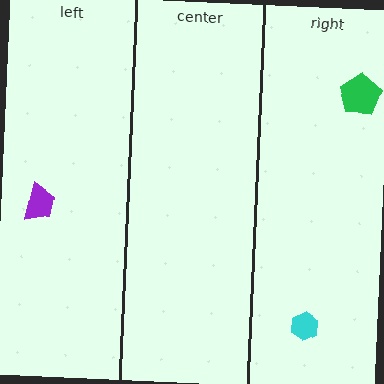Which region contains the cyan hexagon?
The right region.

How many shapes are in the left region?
1.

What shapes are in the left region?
The purple trapezoid.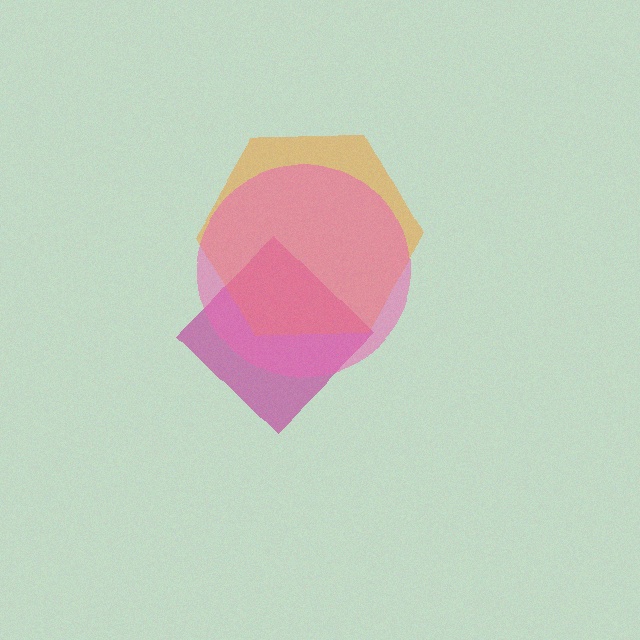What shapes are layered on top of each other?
The layered shapes are: a magenta diamond, an orange hexagon, a pink circle.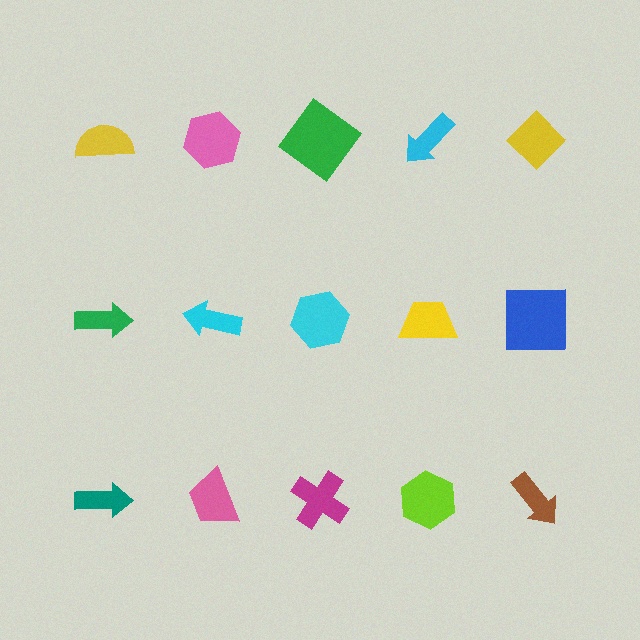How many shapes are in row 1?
5 shapes.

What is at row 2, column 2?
A cyan arrow.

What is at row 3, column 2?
A pink trapezoid.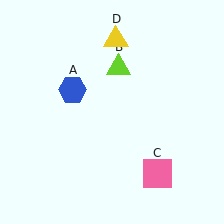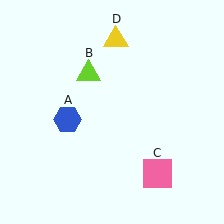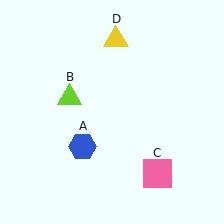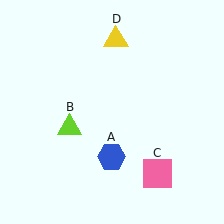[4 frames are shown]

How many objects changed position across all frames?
2 objects changed position: blue hexagon (object A), lime triangle (object B).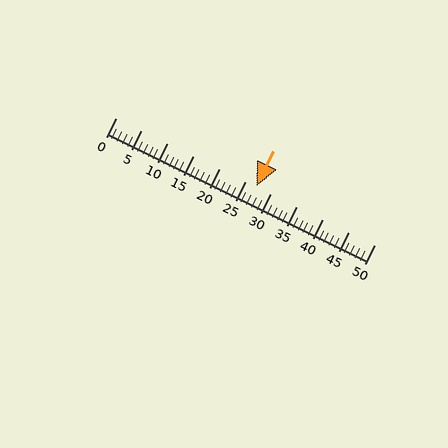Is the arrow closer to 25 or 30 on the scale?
The arrow is closer to 25.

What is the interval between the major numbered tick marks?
The major tick marks are spaced 5 units apart.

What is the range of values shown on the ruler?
The ruler shows values from 0 to 50.